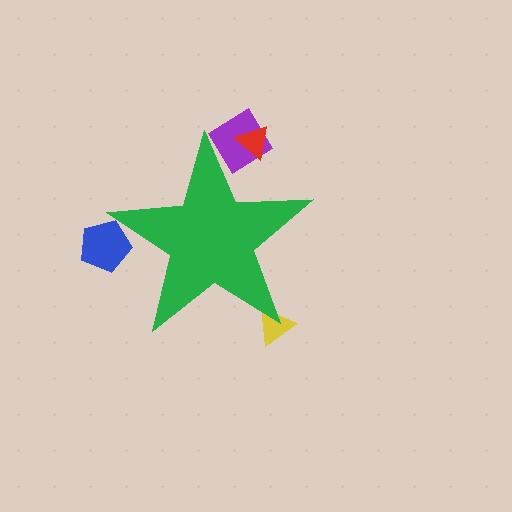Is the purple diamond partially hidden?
Yes, the purple diamond is partially hidden behind the green star.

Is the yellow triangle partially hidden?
Yes, the yellow triangle is partially hidden behind the green star.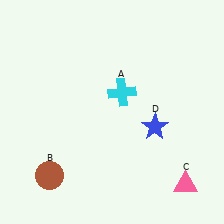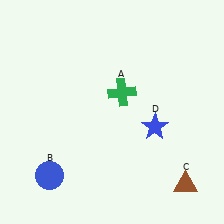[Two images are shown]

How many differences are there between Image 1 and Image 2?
There are 3 differences between the two images.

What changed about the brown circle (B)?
In Image 1, B is brown. In Image 2, it changed to blue.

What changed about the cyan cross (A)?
In Image 1, A is cyan. In Image 2, it changed to green.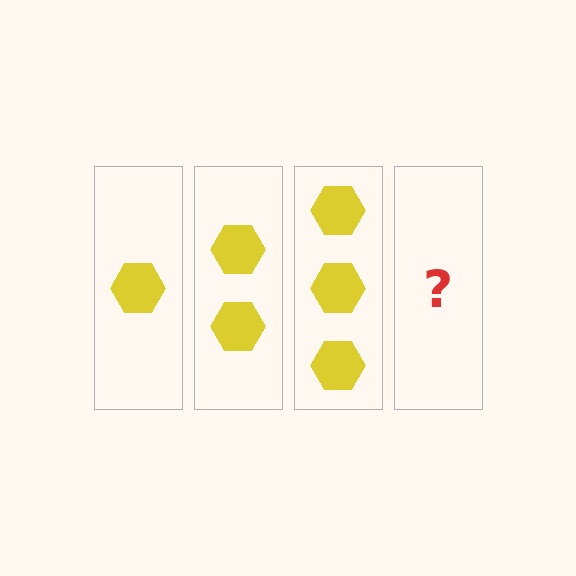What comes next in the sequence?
The next element should be 4 hexagons.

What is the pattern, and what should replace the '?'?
The pattern is that each step adds one more hexagon. The '?' should be 4 hexagons.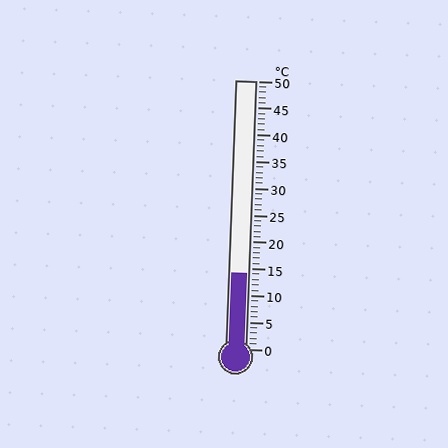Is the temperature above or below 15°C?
The temperature is below 15°C.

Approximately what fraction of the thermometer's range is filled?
The thermometer is filled to approximately 30% of its range.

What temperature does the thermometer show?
The thermometer shows approximately 14°C.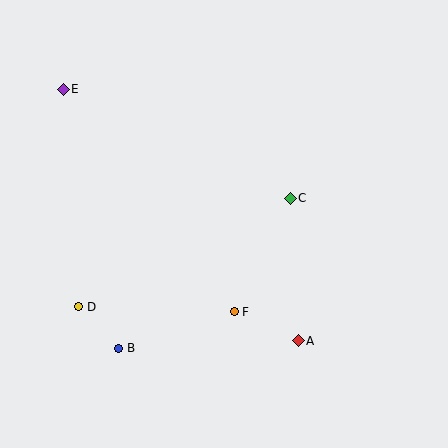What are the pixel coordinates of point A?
Point A is at (298, 341).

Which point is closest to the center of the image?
Point C at (290, 198) is closest to the center.